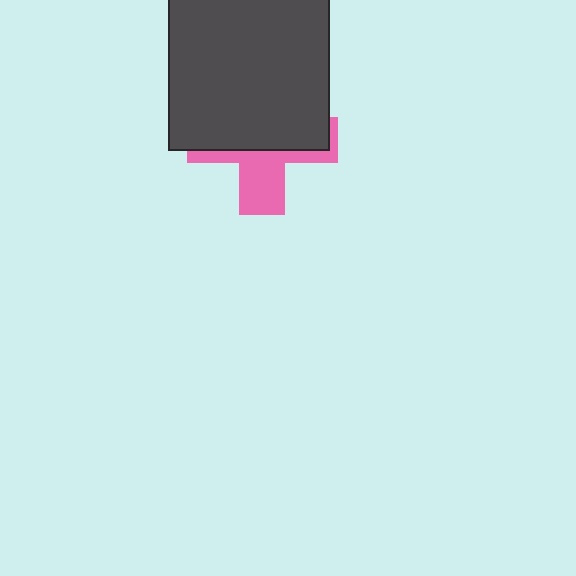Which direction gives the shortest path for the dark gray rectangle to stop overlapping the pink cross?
Moving up gives the shortest separation.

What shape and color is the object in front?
The object in front is a dark gray rectangle.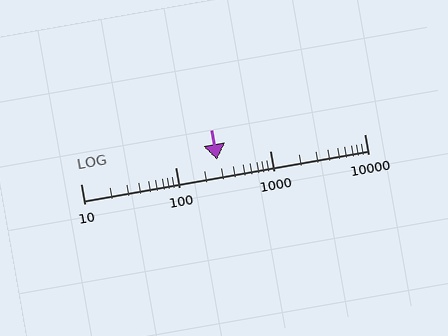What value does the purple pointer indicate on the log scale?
The pointer indicates approximately 280.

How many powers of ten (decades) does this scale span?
The scale spans 3 decades, from 10 to 10000.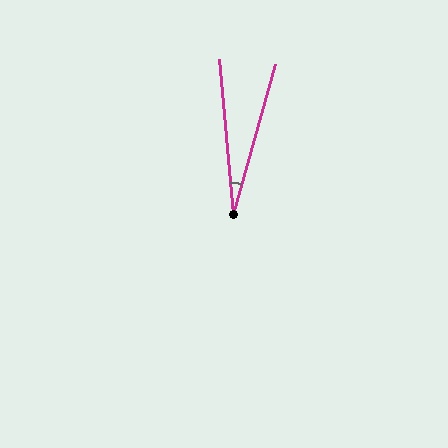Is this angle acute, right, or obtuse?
It is acute.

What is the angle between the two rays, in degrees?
Approximately 21 degrees.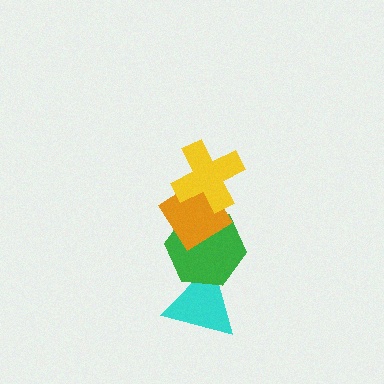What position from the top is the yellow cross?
The yellow cross is 1st from the top.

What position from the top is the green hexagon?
The green hexagon is 3rd from the top.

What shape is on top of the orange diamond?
The yellow cross is on top of the orange diamond.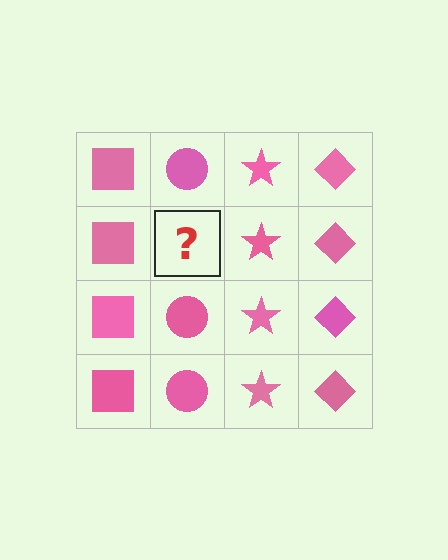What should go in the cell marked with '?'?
The missing cell should contain a pink circle.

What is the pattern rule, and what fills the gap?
The rule is that each column has a consistent shape. The gap should be filled with a pink circle.